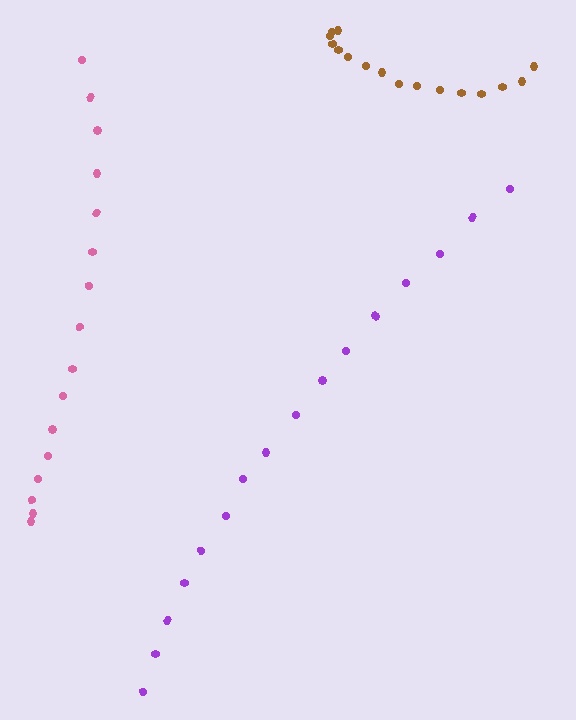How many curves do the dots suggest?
There are 3 distinct paths.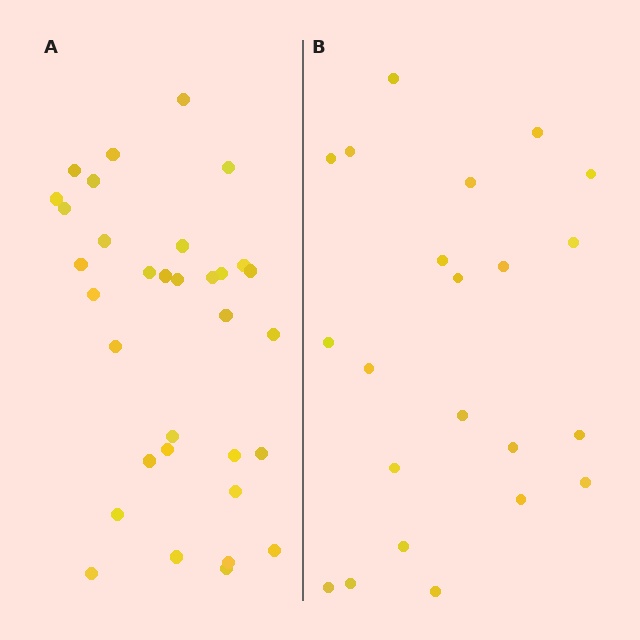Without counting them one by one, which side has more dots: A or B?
Region A (the left region) has more dots.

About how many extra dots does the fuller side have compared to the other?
Region A has roughly 12 or so more dots than region B.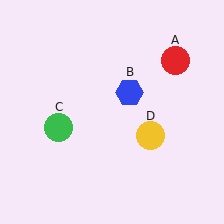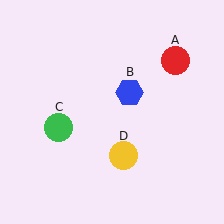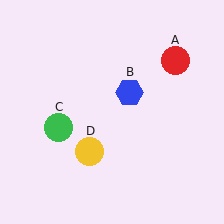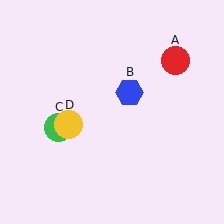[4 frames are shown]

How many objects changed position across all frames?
1 object changed position: yellow circle (object D).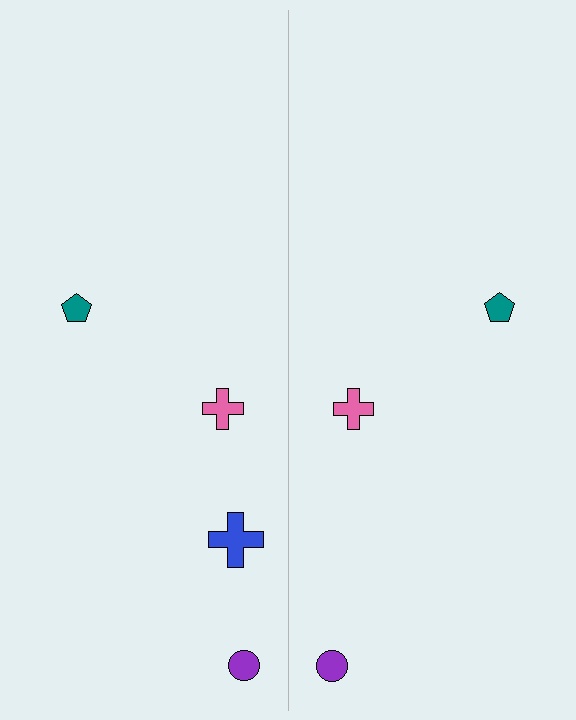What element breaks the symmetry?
A blue cross is missing from the right side.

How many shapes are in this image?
There are 7 shapes in this image.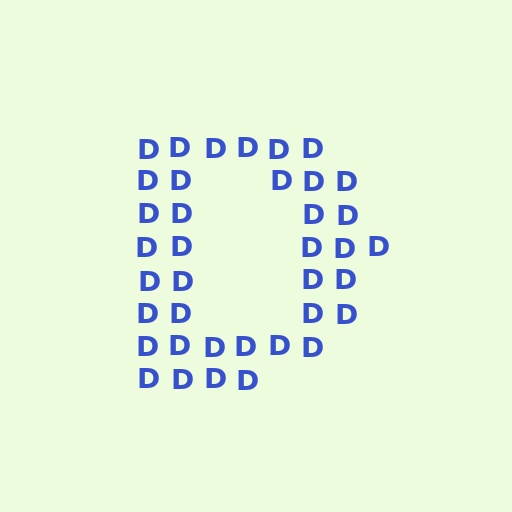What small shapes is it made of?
It is made of small letter D's.